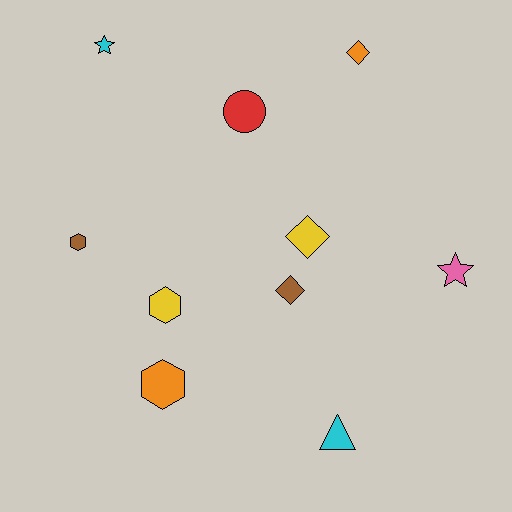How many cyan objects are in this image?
There are 2 cyan objects.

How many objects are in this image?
There are 10 objects.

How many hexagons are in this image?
There are 3 hexagons.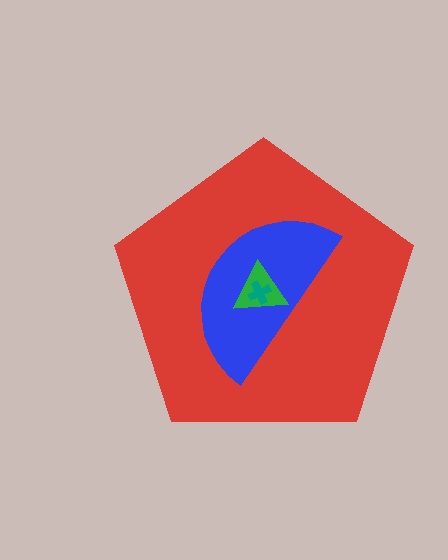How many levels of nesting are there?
4.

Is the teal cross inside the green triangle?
Yes.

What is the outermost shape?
The red pentagon.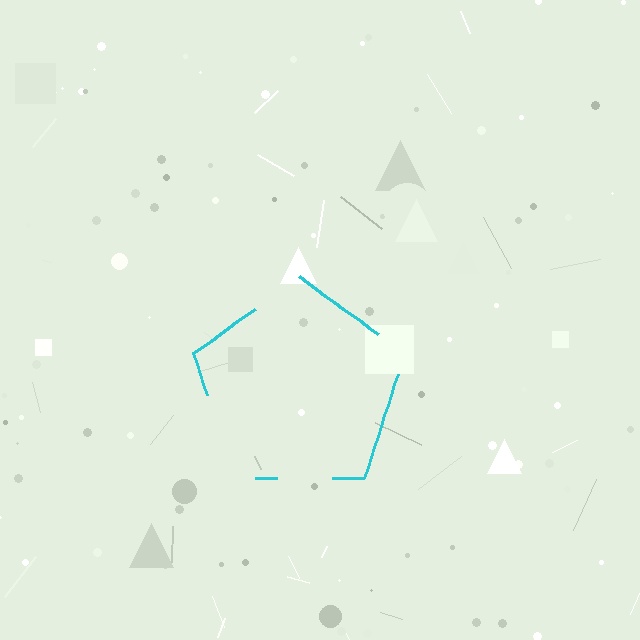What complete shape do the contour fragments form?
The contour fragments form a pentagon.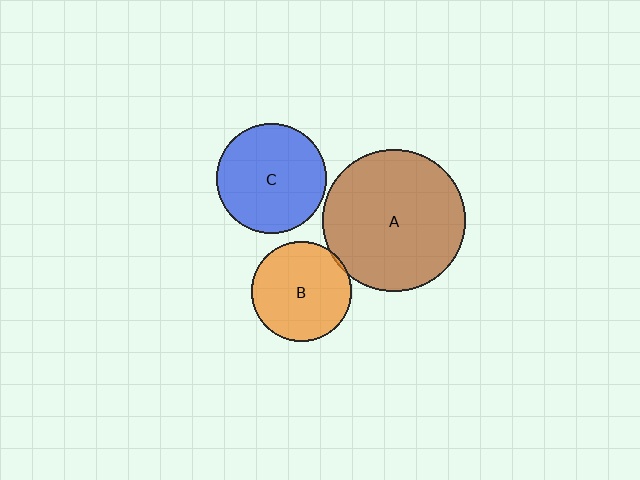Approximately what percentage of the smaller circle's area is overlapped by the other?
Approximately 5%.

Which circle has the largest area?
Circle A (brown).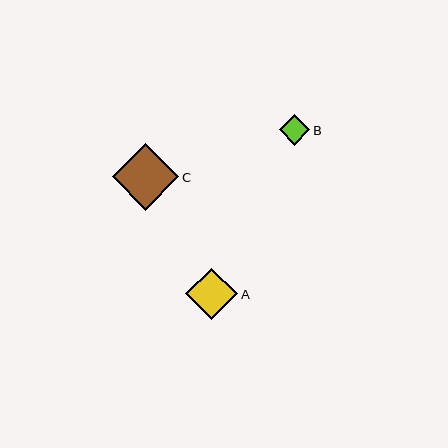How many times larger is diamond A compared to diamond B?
Diamond A is approximately 1.7 times the size of diamond B.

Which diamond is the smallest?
Diamond B is the smallest with a size of approximately 30 pixels.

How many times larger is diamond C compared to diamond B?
Diamond C is approximately 2.2 times the size of diamond B.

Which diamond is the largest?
Diamond C is the largest with a size of approximately 66 pixels.